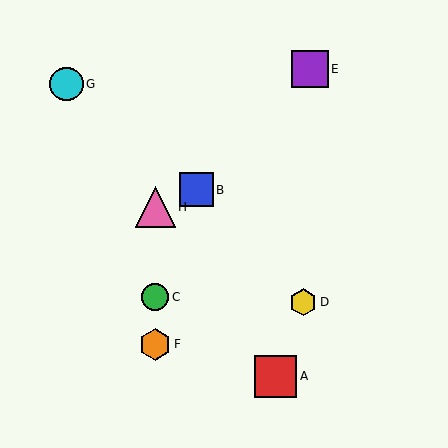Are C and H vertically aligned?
Yes, both are at x≈155.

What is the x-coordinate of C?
Object C is at x≈155.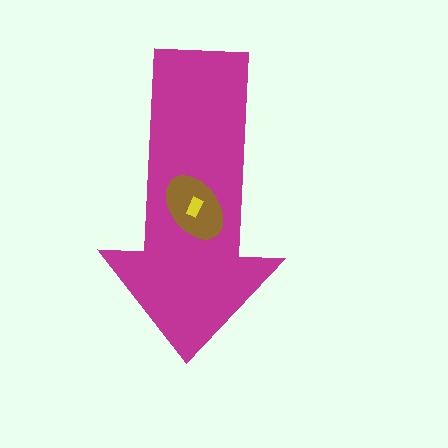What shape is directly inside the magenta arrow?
The brown ellipse.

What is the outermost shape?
The magenta arrow.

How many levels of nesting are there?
3.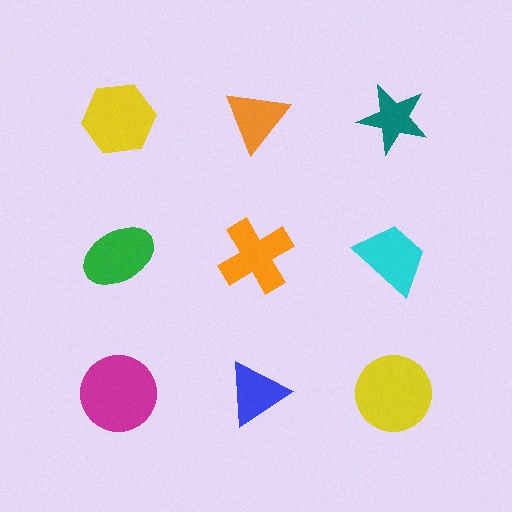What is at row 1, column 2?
An orange triangle.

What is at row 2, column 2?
An orange cross.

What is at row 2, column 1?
A green ellipse.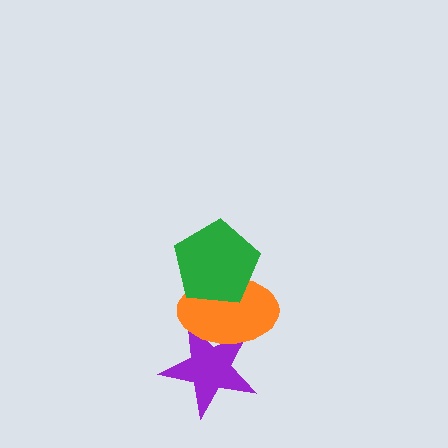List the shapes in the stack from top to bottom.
From top to bottom: the green pentagon, the orange ellipse, the purple star.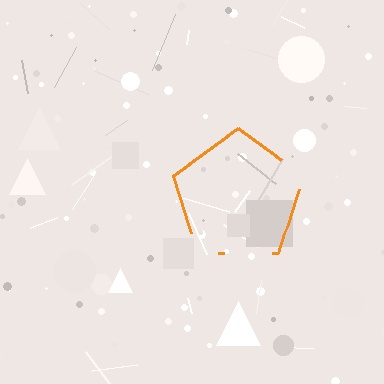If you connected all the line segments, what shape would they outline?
They would outline a pentagon.